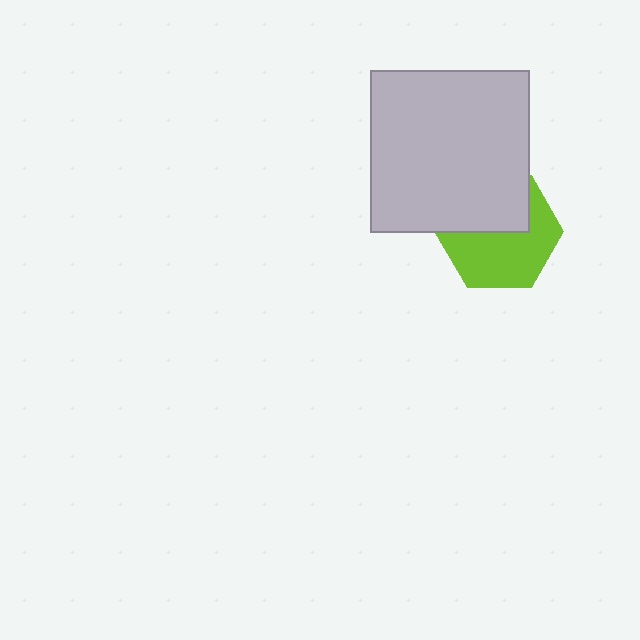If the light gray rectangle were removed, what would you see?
You would see the complete lime hexagon.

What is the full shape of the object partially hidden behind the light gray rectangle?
The partially hidden object is a lime hexagon.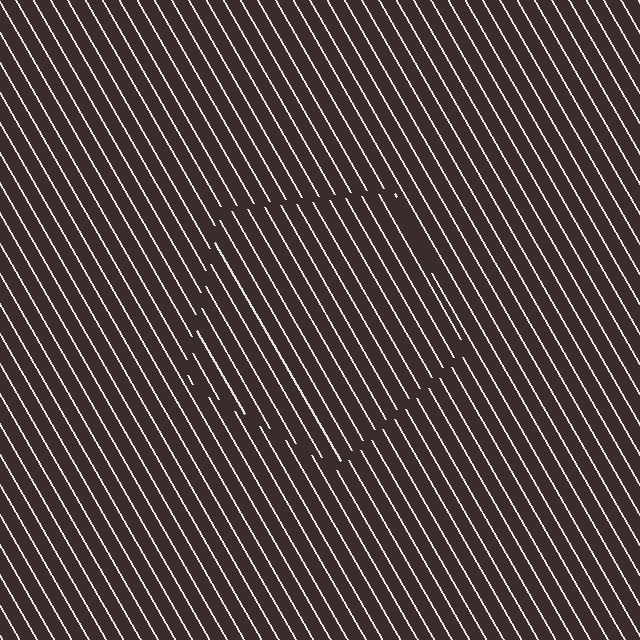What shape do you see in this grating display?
An illusory pentagon. The interior of the shape contains the same grating, shifted by half a period — the contour is defined by the phase discontinuity where line-ends from the inner and outer gratings abut.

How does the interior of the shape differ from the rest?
The interior of the shape contains the same grating, shifted by half a period — the contour is defined by the phase discontinuity where line-ends from the inner and outer gratings abut.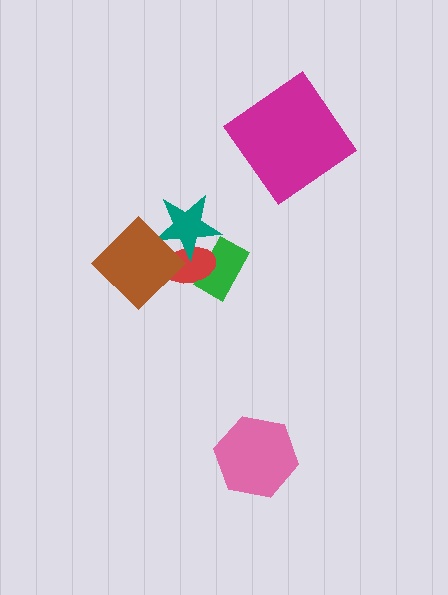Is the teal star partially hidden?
Yes, it is partially covered by another shape.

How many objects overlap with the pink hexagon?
0 objects overlap with the pink hexagon.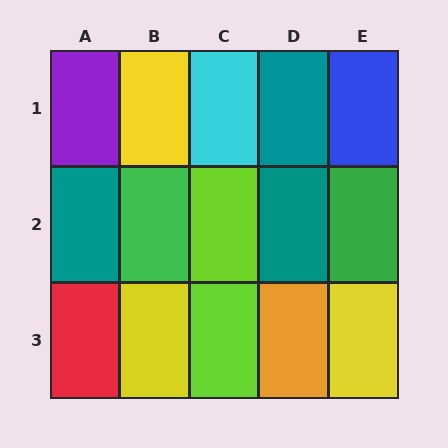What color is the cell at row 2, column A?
Teal.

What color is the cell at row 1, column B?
Yellow.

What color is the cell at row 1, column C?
Cyan.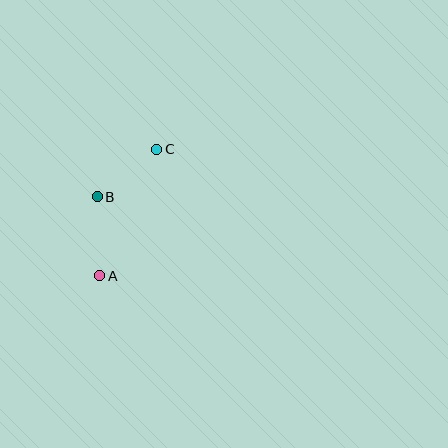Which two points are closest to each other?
Points B and C are closest to each other.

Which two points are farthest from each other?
Points A and C are farthest from each other.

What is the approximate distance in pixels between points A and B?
The distance between A and B is approximately 79 pixels.